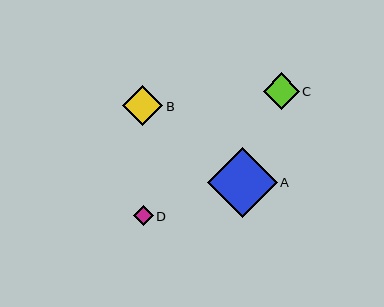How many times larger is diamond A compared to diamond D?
Diamond A is approximately 3.4 times the size of diamond D.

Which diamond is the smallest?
Diamond D is the smallest with a size of approximately 20 pixels.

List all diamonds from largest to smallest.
From largest to smallest: A, B, C, D.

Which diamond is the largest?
Diamond A is the largest with a size of approximately 69 pixels.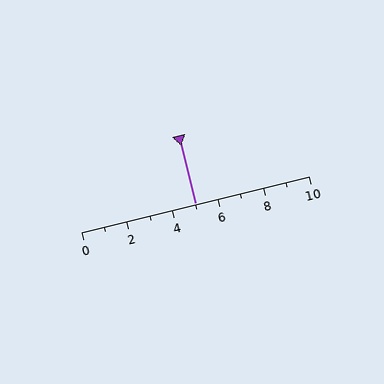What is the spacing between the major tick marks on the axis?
The major ticks are spaced 2 apart.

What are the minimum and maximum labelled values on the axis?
The axis runs from 0 to 10.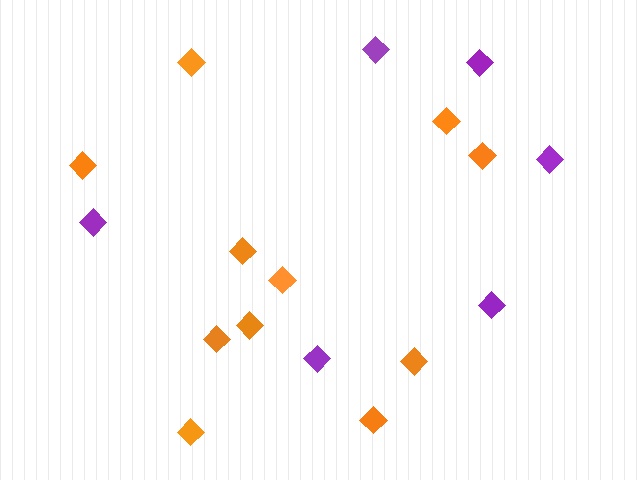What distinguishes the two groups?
There are 2 groups: one group of purple diamonds (6) and one group of orange diamonds (11).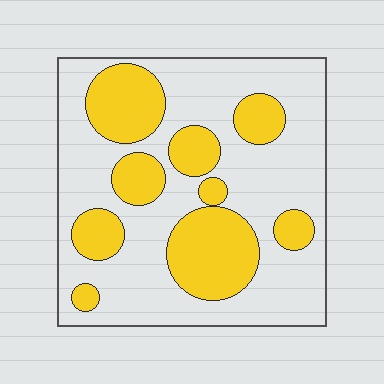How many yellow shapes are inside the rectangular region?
9.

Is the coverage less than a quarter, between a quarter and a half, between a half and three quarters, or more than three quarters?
Between a quarter and a half.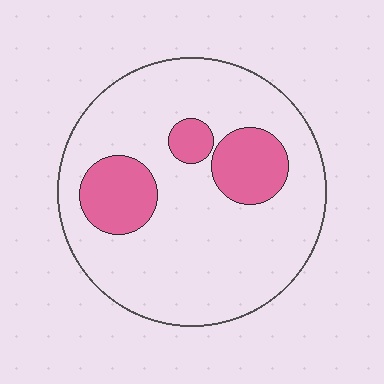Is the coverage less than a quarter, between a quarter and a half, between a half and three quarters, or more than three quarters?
Less than a quarter.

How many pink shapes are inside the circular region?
3.